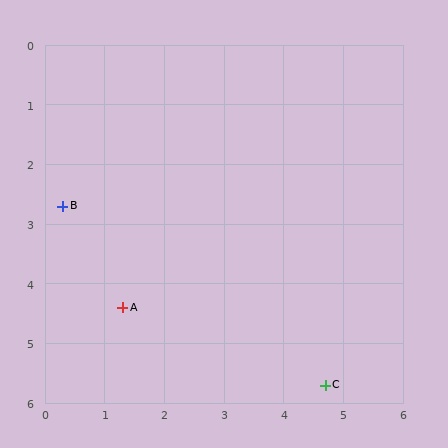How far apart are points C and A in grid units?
Points C and A are about 3.6 grid units apart.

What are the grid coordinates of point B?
Point B is at approximately (0.3, 2.7).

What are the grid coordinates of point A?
Point A is at approximately (1.3, 4.4).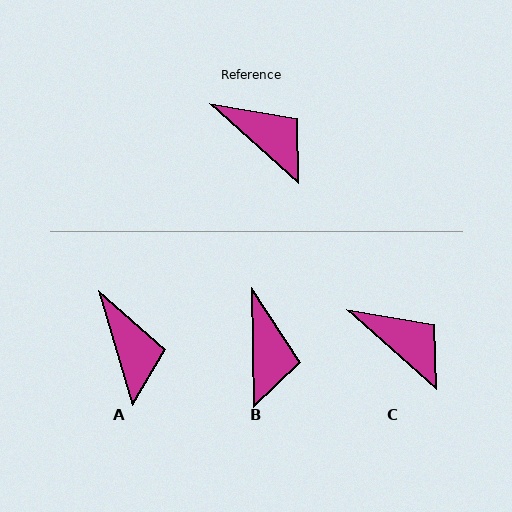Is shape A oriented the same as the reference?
No, it is off by about 32 degrees.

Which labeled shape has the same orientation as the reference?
C.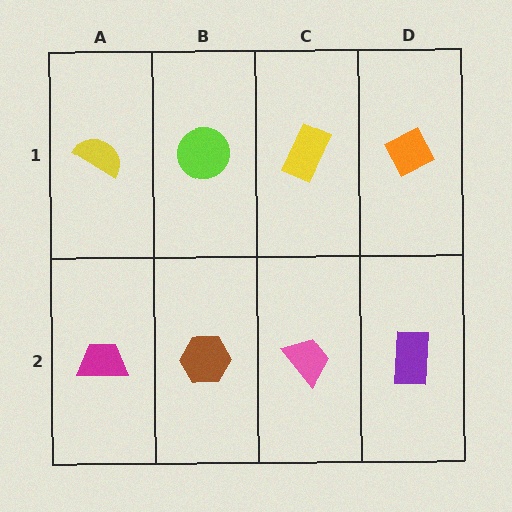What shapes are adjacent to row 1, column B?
A brown hexagon (row 2, column B), a yellow semicircle (row 1, column A), a yellow rectangle (row 1, column C).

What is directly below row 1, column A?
A magenta trapezoid.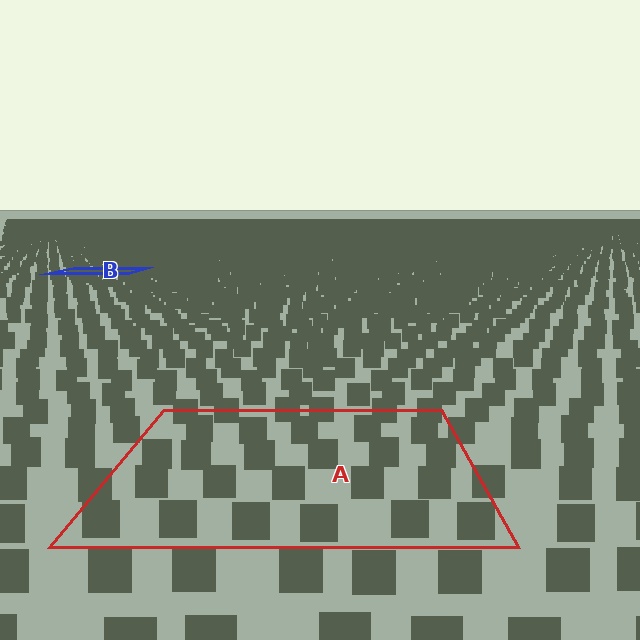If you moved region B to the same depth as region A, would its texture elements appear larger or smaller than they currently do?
They would appear larger. At a closer depth, the same texture elements are projected at a bigger on-screen size.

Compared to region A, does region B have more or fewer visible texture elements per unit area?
Region B has more texture elements per unit area — they are packed more densely because it is farther away.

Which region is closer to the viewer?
Region A is closer. The texture elements there are larger and more spread out.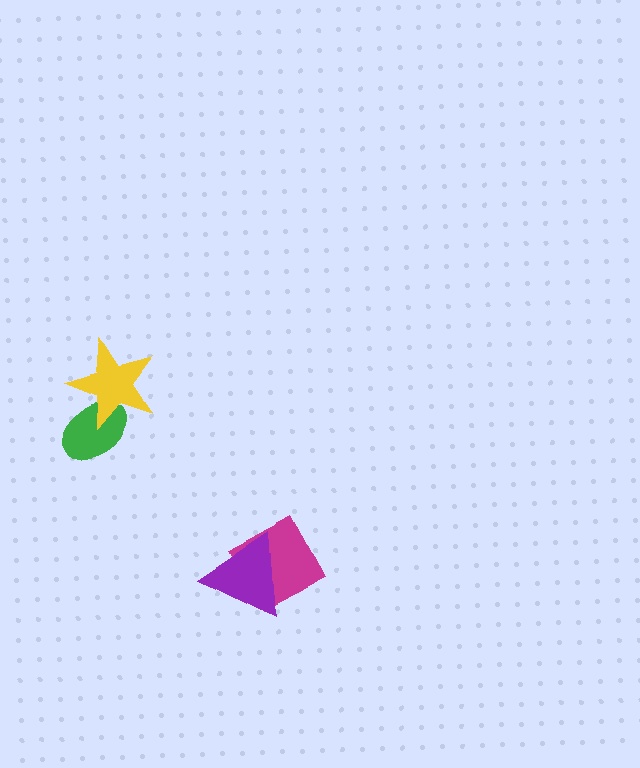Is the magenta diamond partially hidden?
Yes, it is partially covered by another shape.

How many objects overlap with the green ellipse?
1 object overlaps with the green ellipse.